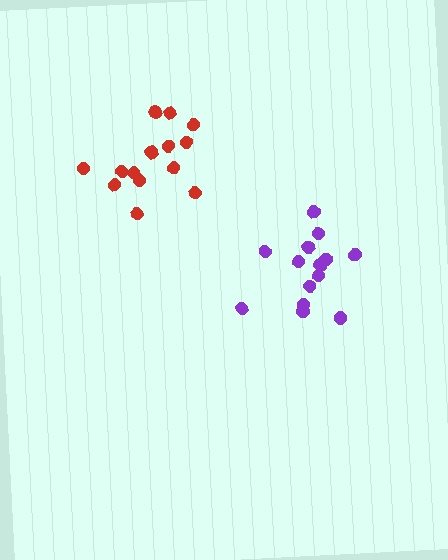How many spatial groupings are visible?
There are 2 spatial groupings.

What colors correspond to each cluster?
The clusters are colored: purple, red.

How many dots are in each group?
Group 1: 14 dots, Group 2: 15 dots (29 total).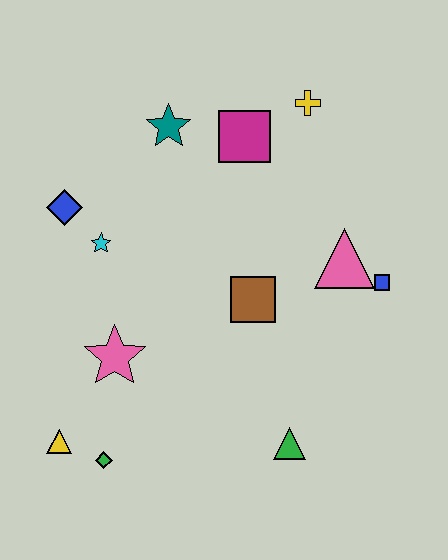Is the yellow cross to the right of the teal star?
Yes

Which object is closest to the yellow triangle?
The green diamond is closest to the yellow triangle.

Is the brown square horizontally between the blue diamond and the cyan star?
No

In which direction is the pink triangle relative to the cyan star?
The pink triangle is to the right of the cyan star.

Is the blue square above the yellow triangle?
Yes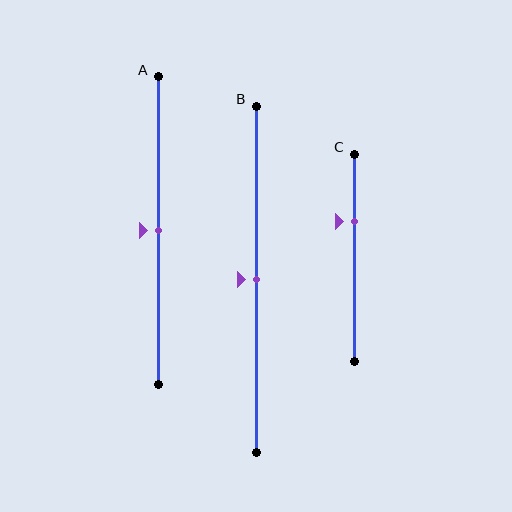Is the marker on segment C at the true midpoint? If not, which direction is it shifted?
No, the marker on segment C is shifted upward by about 17% of the segment length.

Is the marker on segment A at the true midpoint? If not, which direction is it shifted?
Yes, the marker on segment A is at the true midpoint.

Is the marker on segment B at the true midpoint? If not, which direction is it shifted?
Yes, the marker on segment B is at the true midpoint.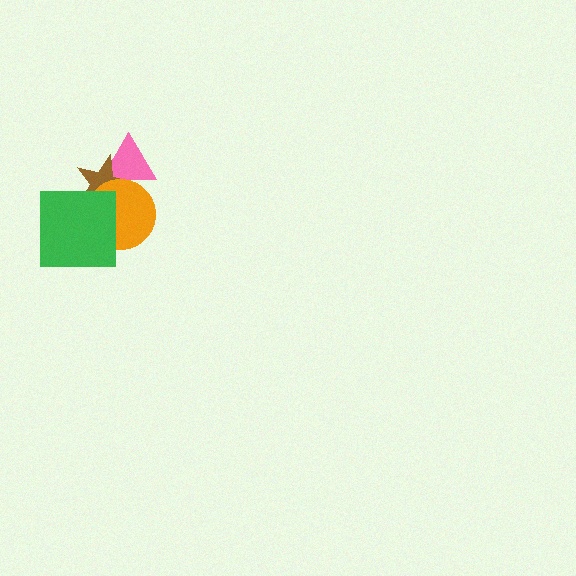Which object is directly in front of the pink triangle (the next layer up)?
The brown star is directly in front of the pink triangle.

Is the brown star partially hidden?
Yes, it is partially covered by another shape.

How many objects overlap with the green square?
2 objects overlap with the green square.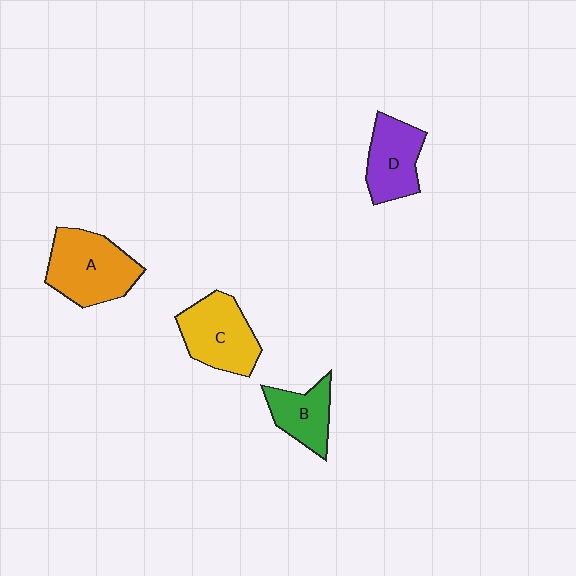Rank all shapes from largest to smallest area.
From largest to smallest: A (orange), C (yellow), D (purple), B (green).